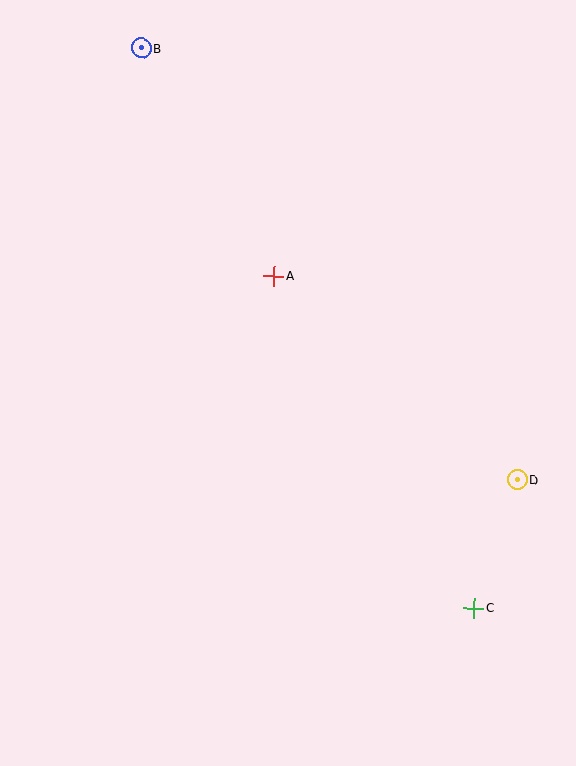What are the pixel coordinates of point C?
Point C is at (474, 608).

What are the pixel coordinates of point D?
Point D is at (517, 480).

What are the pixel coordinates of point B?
Point B is at (142, 48).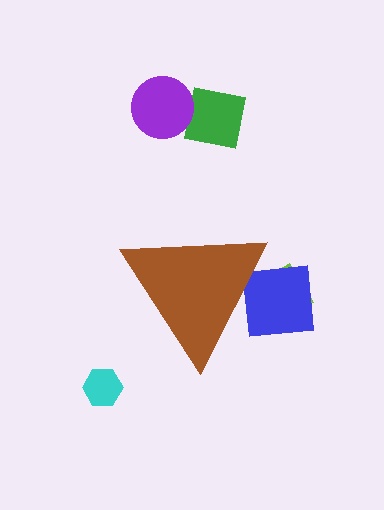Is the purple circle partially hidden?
No, the purple circle is fully visible.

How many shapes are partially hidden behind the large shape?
2 shapes are partially hidden.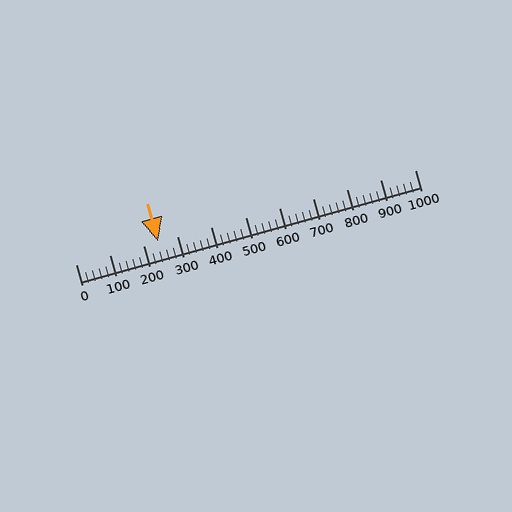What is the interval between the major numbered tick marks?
The major tick marks are spaced 100 units apart.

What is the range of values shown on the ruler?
The ruler shows values from 0 to 1000.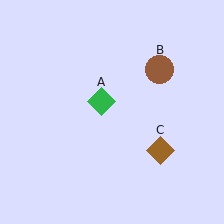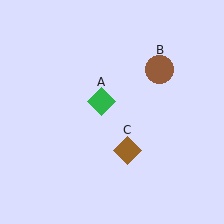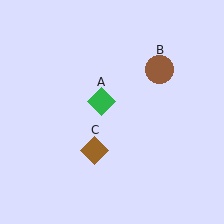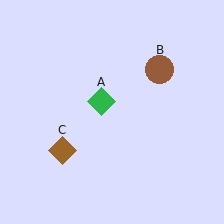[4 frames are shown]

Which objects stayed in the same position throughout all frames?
Green diamond (object A) and brown circle (object B) remained stationary.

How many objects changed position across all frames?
1 object changed position: brown diamond (object C).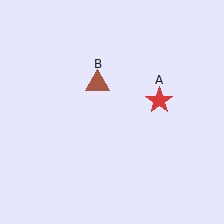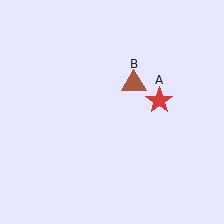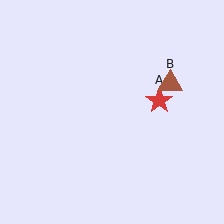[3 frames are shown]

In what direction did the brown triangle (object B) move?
The brown triangle (object B) moved right.